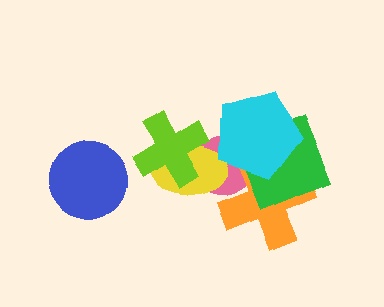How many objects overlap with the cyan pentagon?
4 objects overlap with the cyan pentagon.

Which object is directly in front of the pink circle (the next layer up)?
The orange cross is directly in front of the pink circle.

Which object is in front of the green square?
The cyan pentagon is in front of the green square.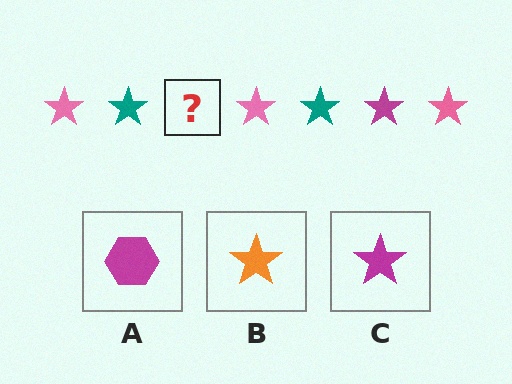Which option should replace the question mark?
Option C.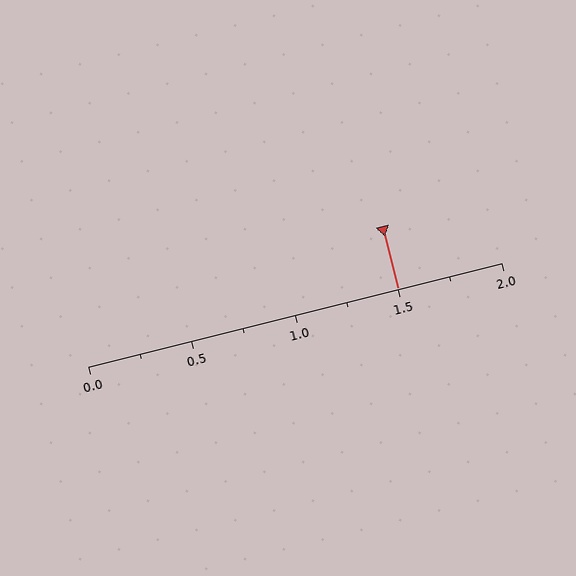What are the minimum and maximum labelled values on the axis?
The axis runs from 0.0 to 2.0.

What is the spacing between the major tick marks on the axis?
The major ticks are spaced 0.5 apart.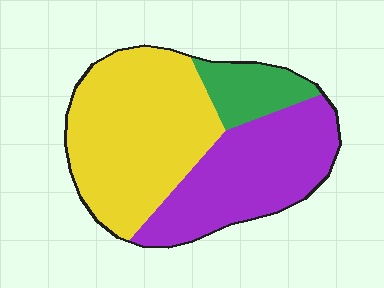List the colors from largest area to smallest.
From largest to smallest: yellow, purple, green.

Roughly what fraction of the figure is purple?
Purple takes up between a quarter and a half of the figure.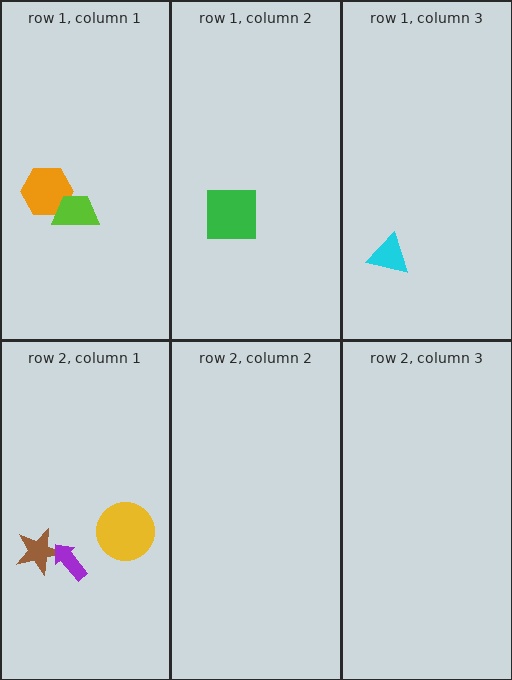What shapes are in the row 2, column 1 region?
The brown star, the purple arrow, the yellow circle.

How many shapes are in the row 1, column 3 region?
1.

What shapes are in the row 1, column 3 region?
The cyan triangle.